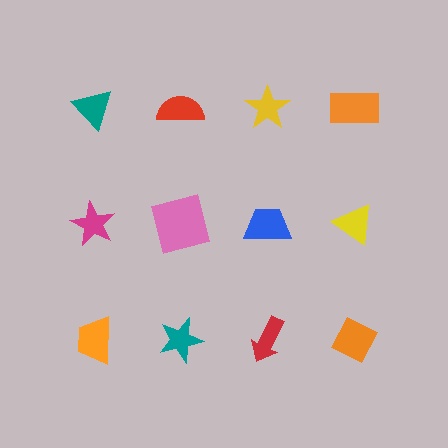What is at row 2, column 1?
A magenta star.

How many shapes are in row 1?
4 shapes.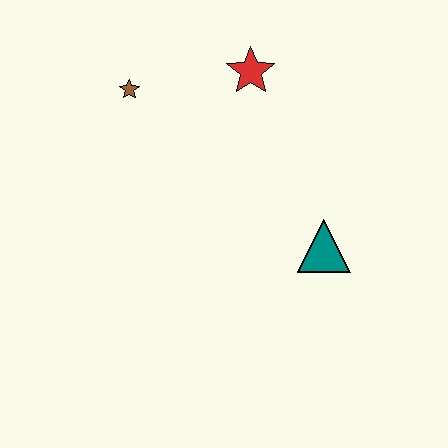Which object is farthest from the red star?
The teal triangle is farthest from the red star.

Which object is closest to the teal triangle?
The red star is closest to the teal triangle.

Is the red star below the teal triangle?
No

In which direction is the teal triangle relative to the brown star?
The teal triangle is to the right of the brown star.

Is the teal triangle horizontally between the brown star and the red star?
No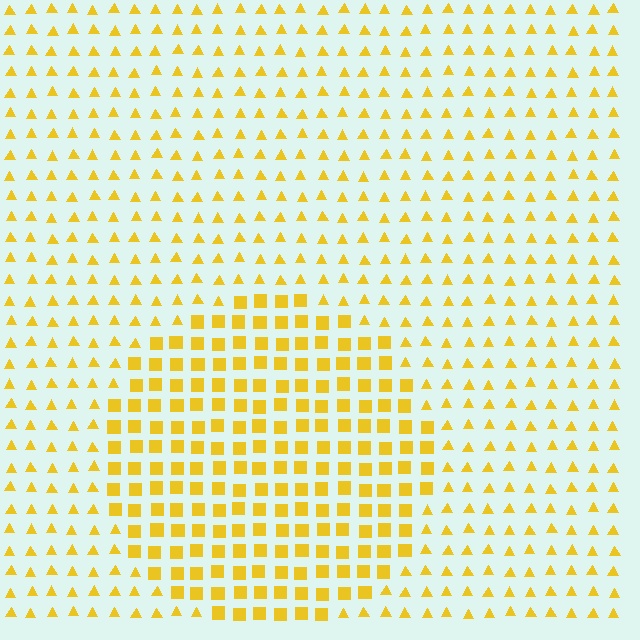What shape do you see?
I see a circle.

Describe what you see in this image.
The image is filled with small yellow elements arranged in a uniform grid. A circle-shaped region contains squares, while the surrounding area contains triangles. The boundary is defined purely by the change in element shape.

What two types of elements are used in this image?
The image uses squares inside the circle region and triangles outside it.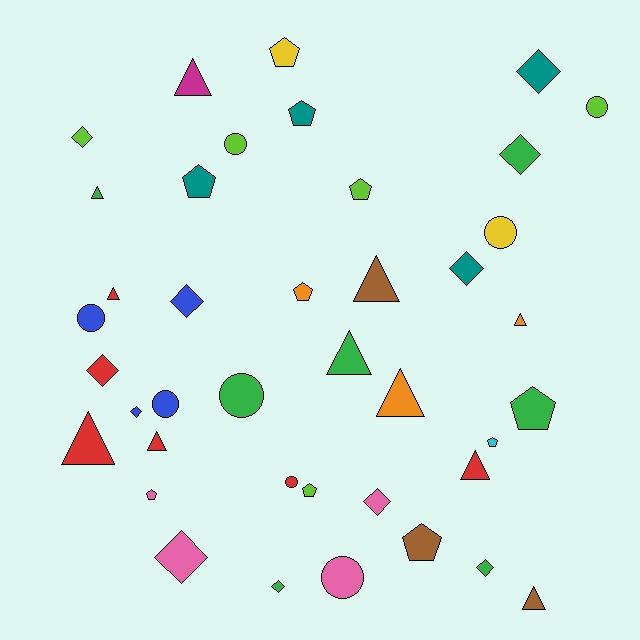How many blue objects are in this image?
There are 4 blue objects.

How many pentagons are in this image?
There are 10 pentagons.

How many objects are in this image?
There are 40 objects.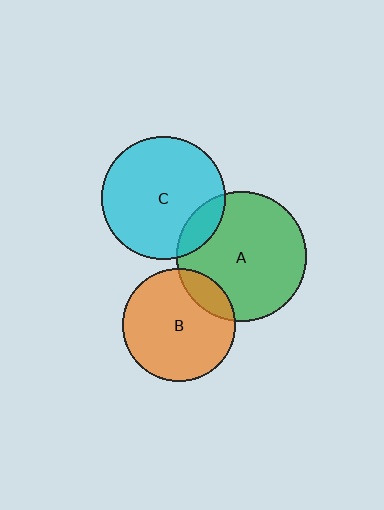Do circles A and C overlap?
Yes.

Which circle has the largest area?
Circle A (green).